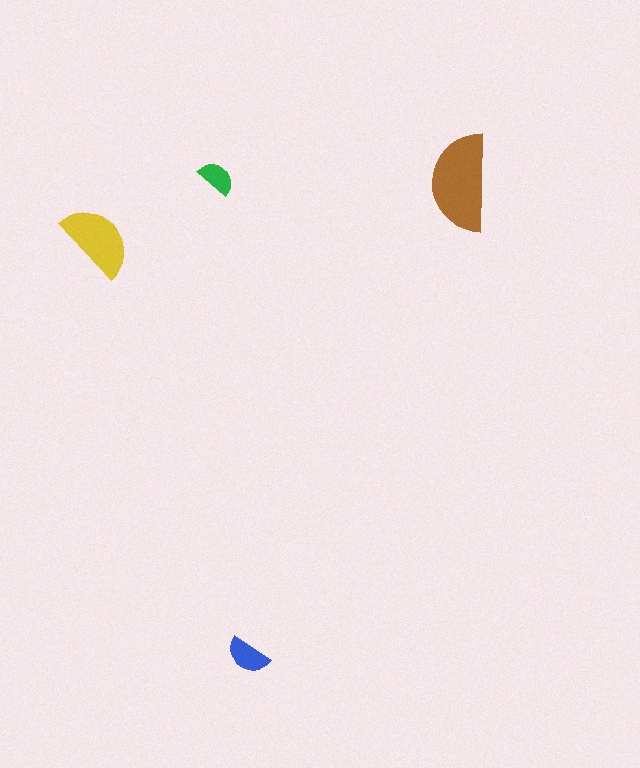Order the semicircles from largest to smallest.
the brown one, the yellow one, the blue one, the green one.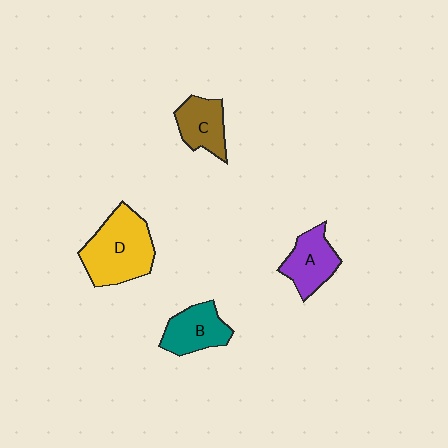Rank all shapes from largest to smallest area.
From largest to smallest: D (yellow), A (purple), B (teal), C (brown).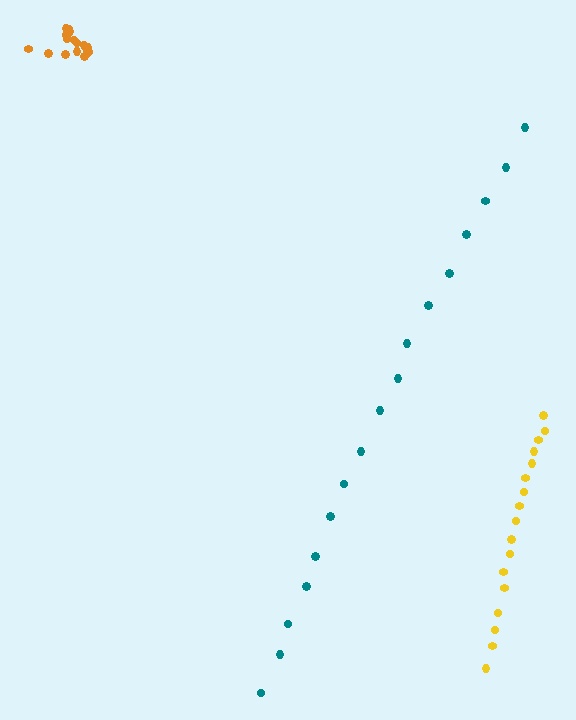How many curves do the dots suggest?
There are 3 distinct paths.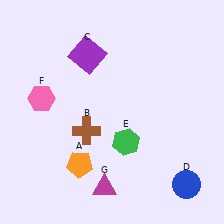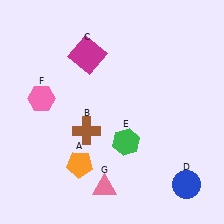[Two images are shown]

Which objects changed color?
C changed from purple to magenta. G changed from magenta to pink.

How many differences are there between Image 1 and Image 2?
There are 2 differences between the two images.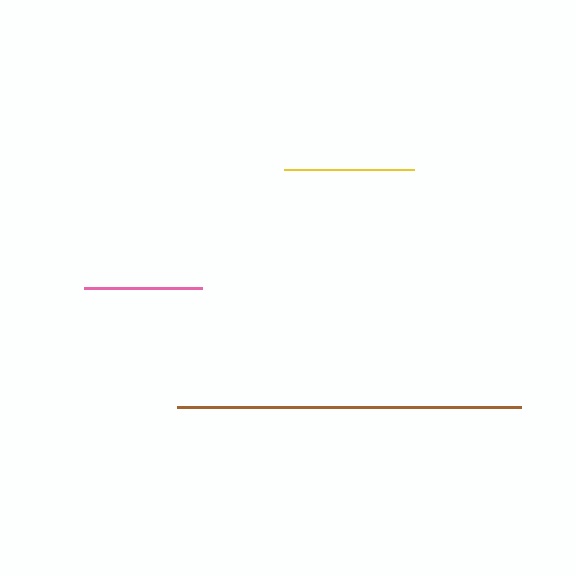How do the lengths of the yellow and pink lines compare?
The yellow and pink lines are approximately the same length.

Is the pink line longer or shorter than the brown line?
The brown line is longer than the pink line.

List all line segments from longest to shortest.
From longest to shortest: brown, yellow, pink.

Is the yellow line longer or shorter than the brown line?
The brown line is longer than the yellow line.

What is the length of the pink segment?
The pink segment is approximately 118 pixels long.